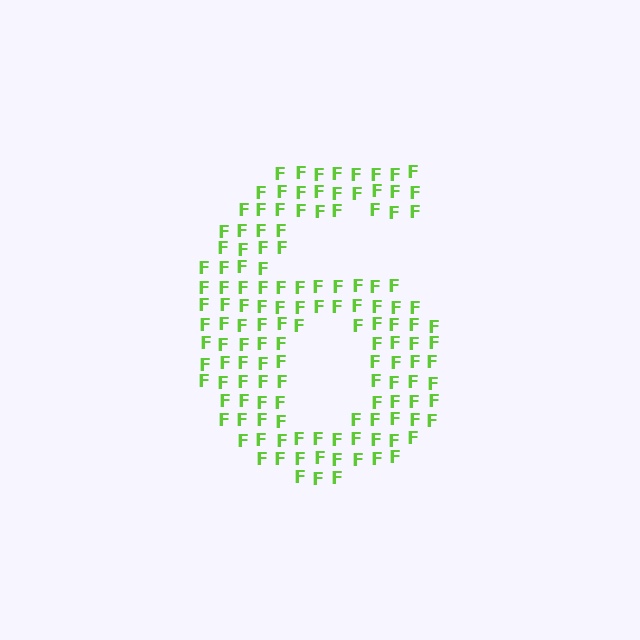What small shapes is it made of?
It is made of small letter F's.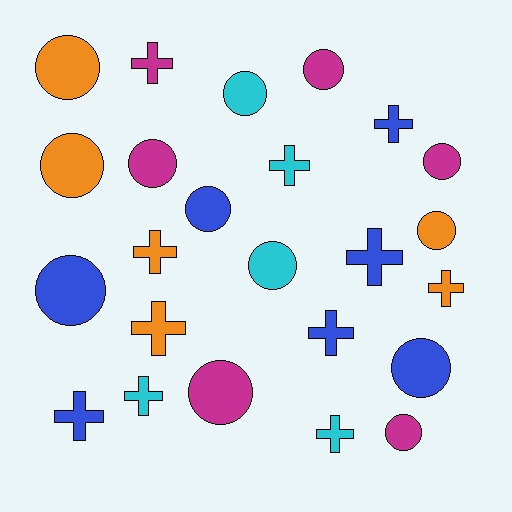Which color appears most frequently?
Blue, with 7 objects.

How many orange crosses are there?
There are 3 orange crosses.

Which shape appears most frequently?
Circle, with 13 objects.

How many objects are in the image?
There are 24 objects.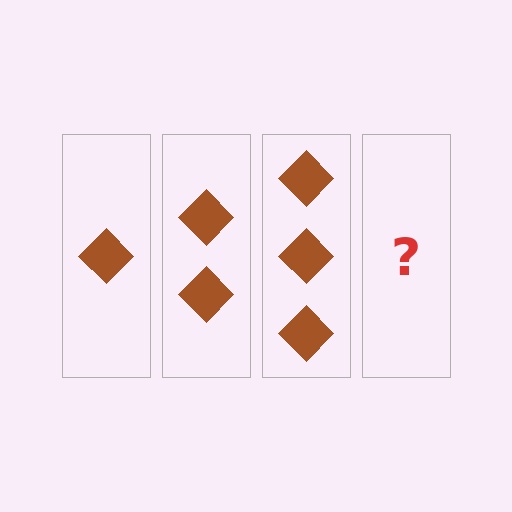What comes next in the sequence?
The next element should be 4 diamonds.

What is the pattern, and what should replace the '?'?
The pattern is that each step adds one more diamond. The '?' should be 4 diamonds.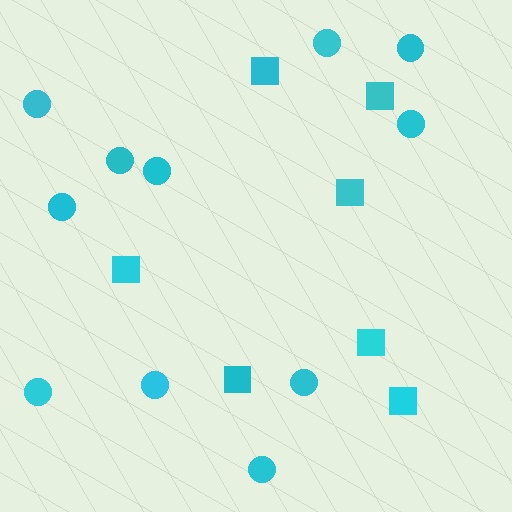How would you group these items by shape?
There are 2 groups: one group of squares (7) and one group of circles (11).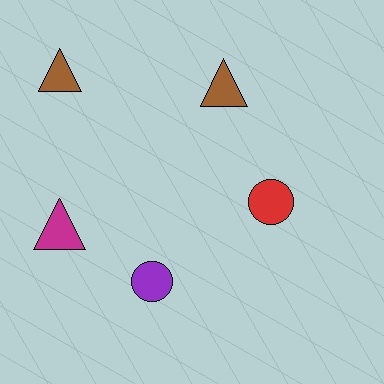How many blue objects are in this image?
There are no blue objects.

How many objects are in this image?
There are 5 objects.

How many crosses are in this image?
There are no crosses.